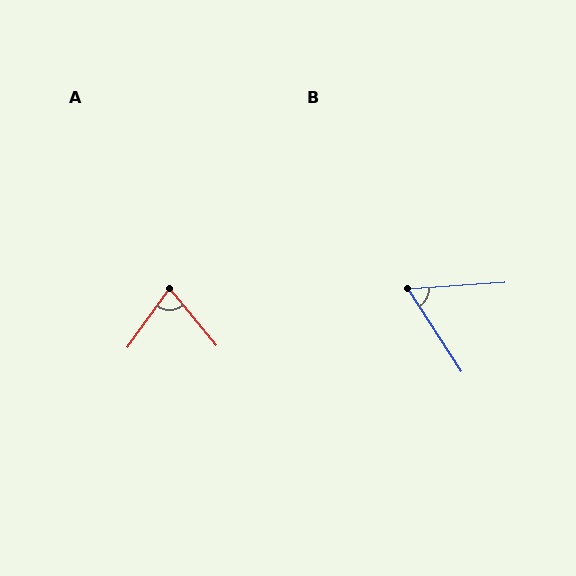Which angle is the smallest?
B, at approximately 61 degrees.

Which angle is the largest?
A, at approximately 75 degrees.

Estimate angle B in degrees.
Approximately 61 degrees.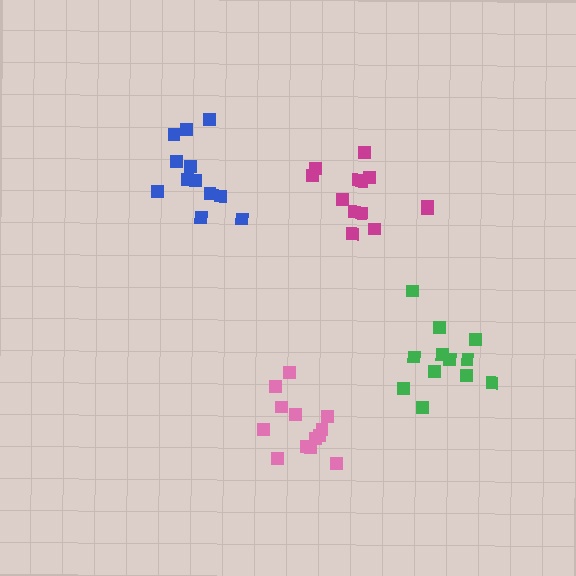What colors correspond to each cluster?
The clusters are colored: blue, pink, magenta, green.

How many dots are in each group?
Group 1: 12 dots, Group 2: 13 dots, Group 3: 14 dots, Group 4: 12 dots (51 total).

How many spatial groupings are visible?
There are 4 spatial groupings.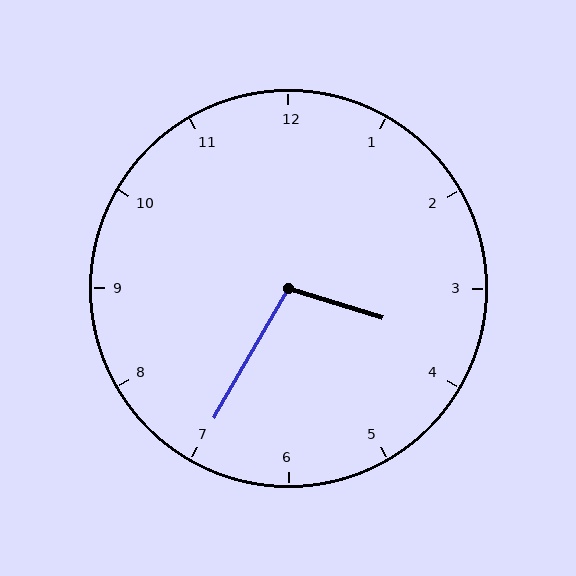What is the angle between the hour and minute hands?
Approximately 102 degrees.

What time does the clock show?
3:35.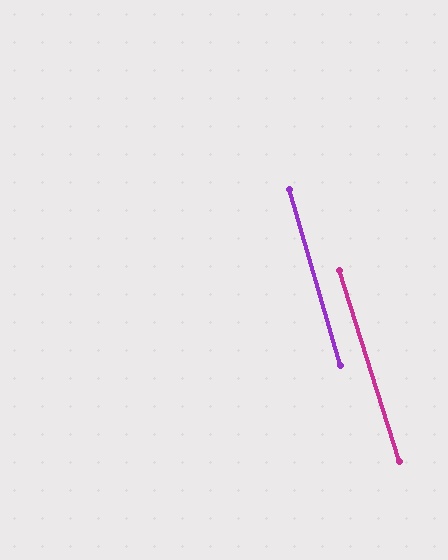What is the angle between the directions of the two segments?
Approximately 2 degrees.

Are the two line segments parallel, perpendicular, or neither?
Parallel — their directions differ by only 1.5°.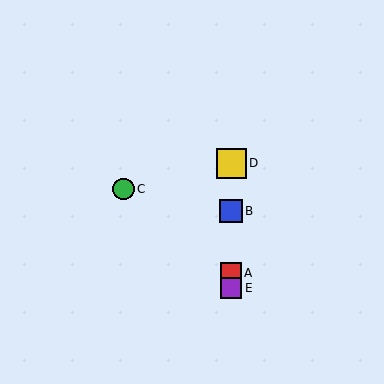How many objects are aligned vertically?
4 objects (A, B, D, E) are aligned vertically.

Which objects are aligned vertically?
Objects A, B, D, E are aligned vertically.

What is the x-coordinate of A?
Object A is at x≈231.